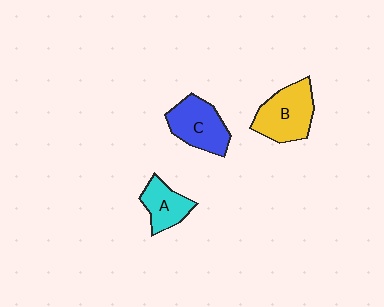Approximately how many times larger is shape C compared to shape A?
Approximately 1.4 times.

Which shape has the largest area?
Shape B (yellow).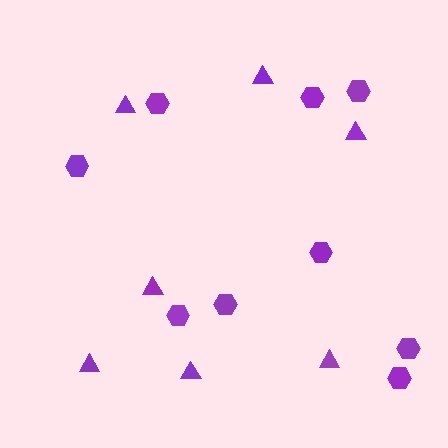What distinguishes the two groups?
There are 2 groups: one group of hexagons (9) and one group of triangles (7).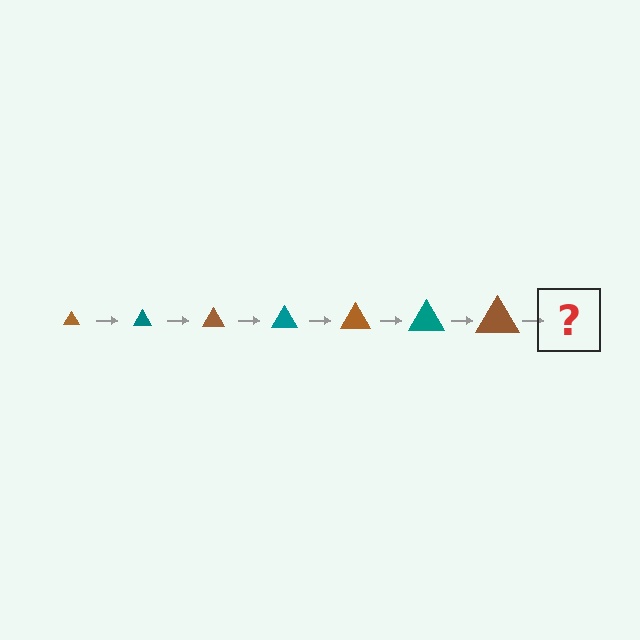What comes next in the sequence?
The next element should be a teal triangle, larger than the previous one.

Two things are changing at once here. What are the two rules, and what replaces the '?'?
The two rules are that the triangle grows larger each step and the color cycles through brown and teal. The '?' should be a teal triangle, larger than the previous one.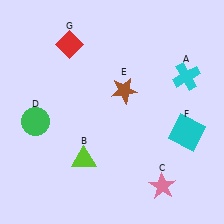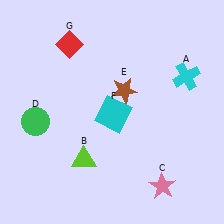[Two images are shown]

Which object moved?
The cyan square (F) moved left.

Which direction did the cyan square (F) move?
The cyan square (F) moved left.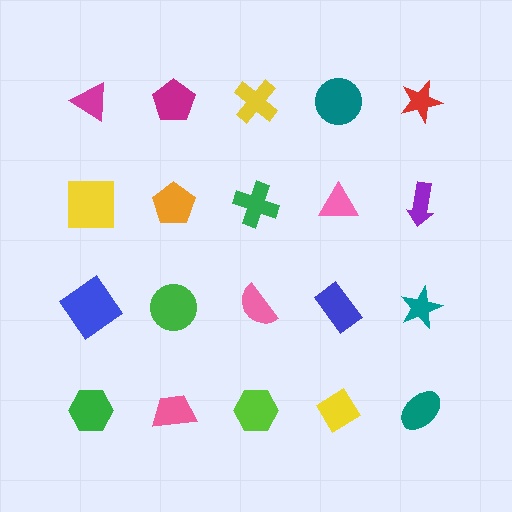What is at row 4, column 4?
A yellow diamond.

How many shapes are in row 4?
5 shapes.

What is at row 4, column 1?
A green hexagon.